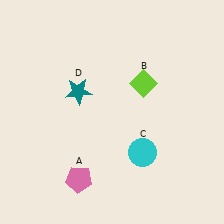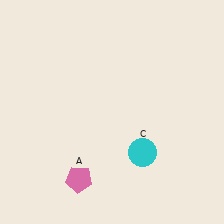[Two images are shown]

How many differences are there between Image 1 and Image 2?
There are 2 differences between the two images.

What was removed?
The lime diamond (B), the teal star (D) were removed in Image 2.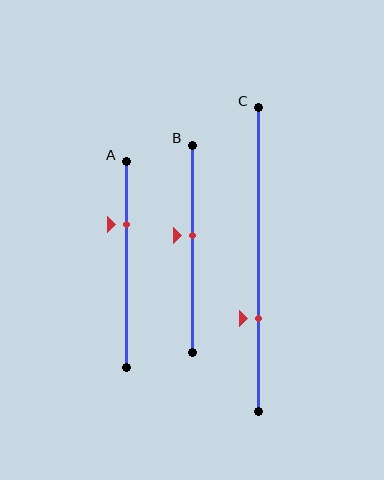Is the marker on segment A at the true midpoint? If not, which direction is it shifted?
No, the marker on segment A is shifted upward by about 19% of the segment length.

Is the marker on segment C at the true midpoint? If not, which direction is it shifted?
No, the marker on segment C is shifted downward by about 19% of the segment length.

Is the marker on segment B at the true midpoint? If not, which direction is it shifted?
No, the marker on segment B is shifted upward by about 7% of the segment length.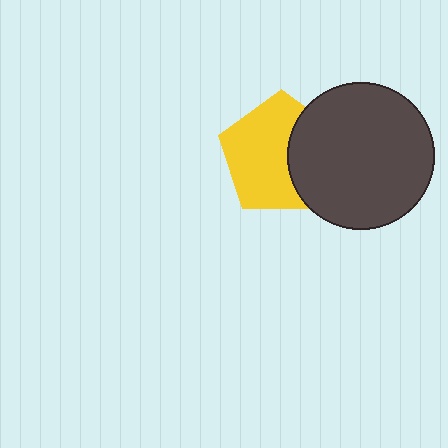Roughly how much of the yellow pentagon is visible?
About half of it is visible (roughly 64%).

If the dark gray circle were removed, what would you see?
You would see the complete yellow pentagon.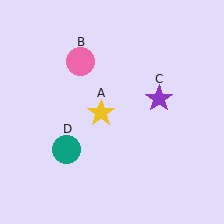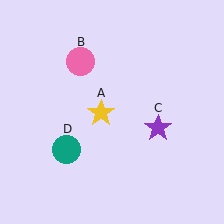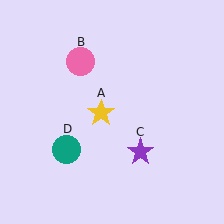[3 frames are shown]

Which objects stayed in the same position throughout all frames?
Yellow star (object A) and pink circle (object B) and teal circle (object D) remained stationary.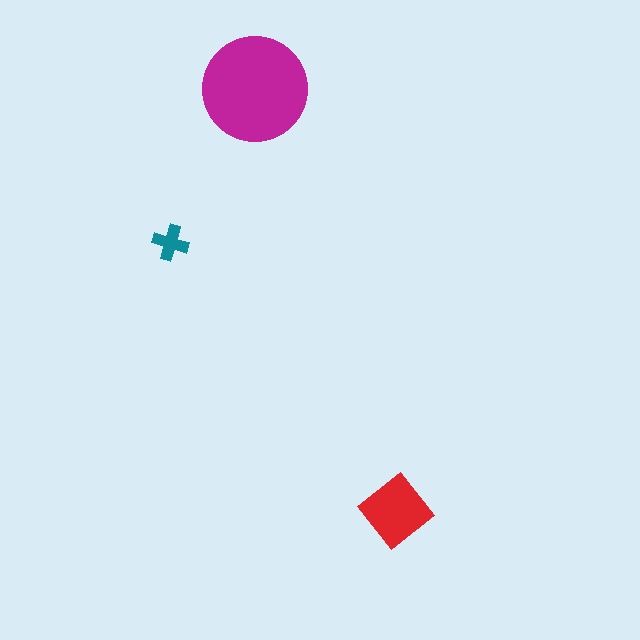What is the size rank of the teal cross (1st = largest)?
3rd.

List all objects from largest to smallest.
The magenta circle, the red diamond, the teal cross.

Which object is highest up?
The magenta circle is topmost.